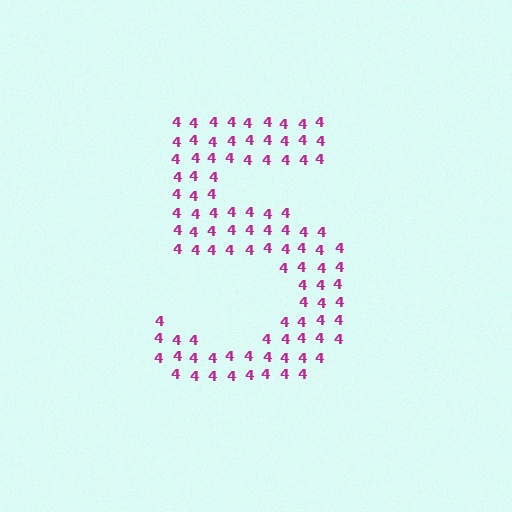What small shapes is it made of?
It is made of small digit 4's.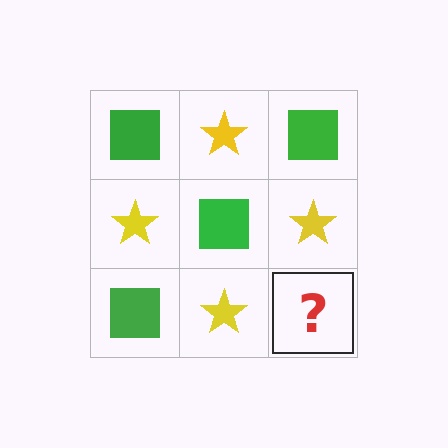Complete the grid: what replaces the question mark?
The question mark should be replaced with a green square.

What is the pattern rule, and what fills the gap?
The rule is that it alternates green square and yellow star in a checkerboard pattern. The gap should be filled with a green square.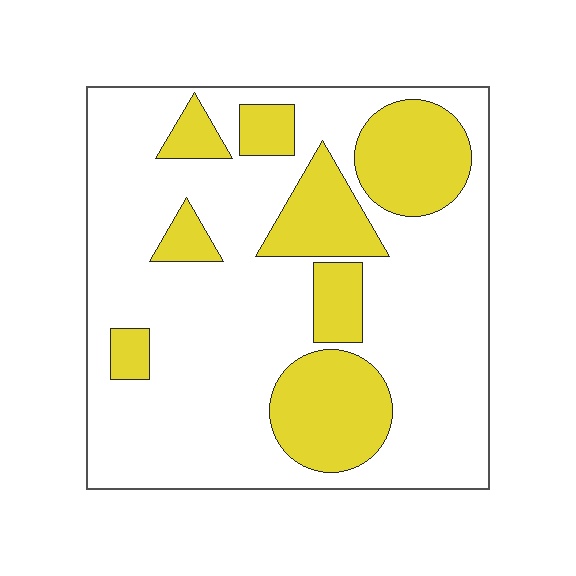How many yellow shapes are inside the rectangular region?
8.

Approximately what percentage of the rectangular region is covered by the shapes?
Approximately 30%.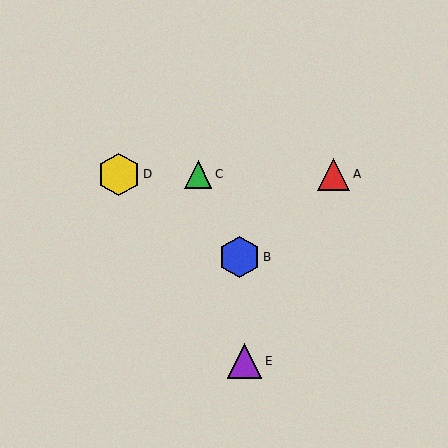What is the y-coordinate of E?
Object E is at y≈361.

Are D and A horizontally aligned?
Yes, both are at y≈174.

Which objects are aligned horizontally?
Objects A, C, D are aligned horizontally.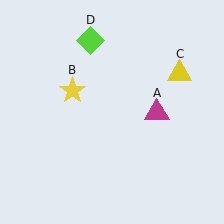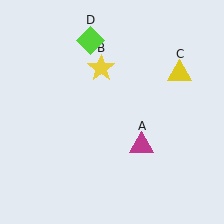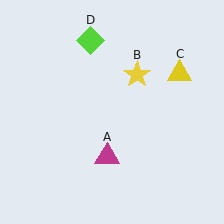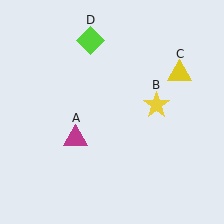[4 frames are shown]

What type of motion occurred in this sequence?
The magenta triangle (object A), yellow star (object B) rotated clockwise around the center of the scene.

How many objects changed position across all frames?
2 objects changed position: magenta triangle (object A), yellow star (object B).